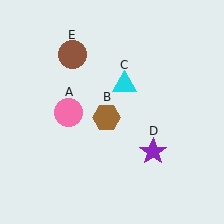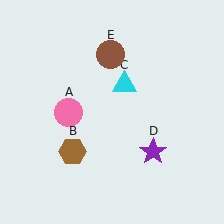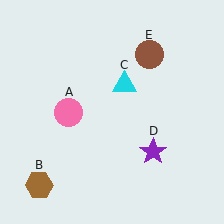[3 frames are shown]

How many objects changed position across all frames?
2 objects changed position: brown hexagon (object B), brown circle (object E).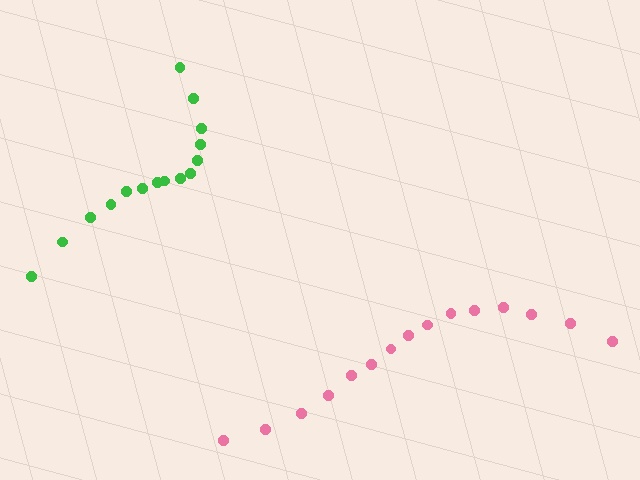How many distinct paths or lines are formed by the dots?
There are 2 distinct paths.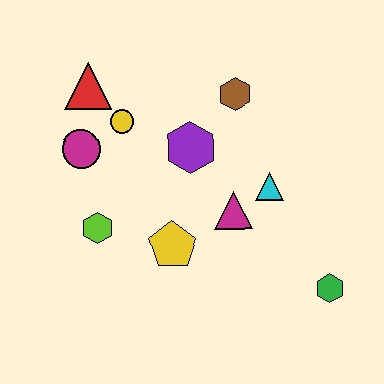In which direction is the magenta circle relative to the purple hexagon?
The magenta circle is to the left of the purple hexagon.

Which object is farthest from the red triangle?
The green hexagon is farthest from the red triangle.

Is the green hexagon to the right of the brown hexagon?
Yes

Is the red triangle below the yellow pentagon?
No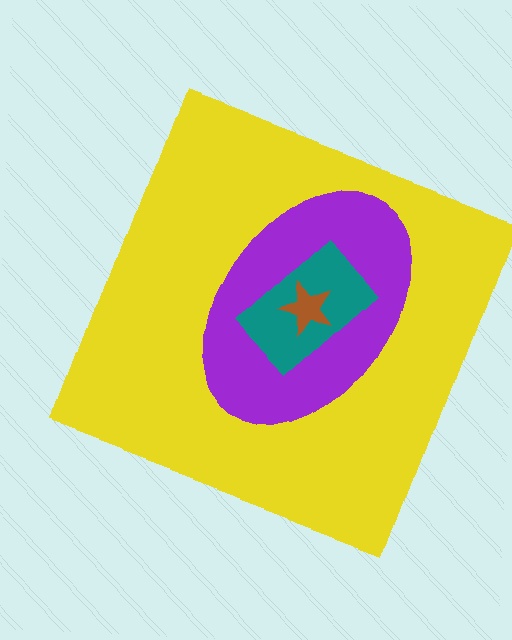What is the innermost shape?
The brown star.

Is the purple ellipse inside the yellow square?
Yes.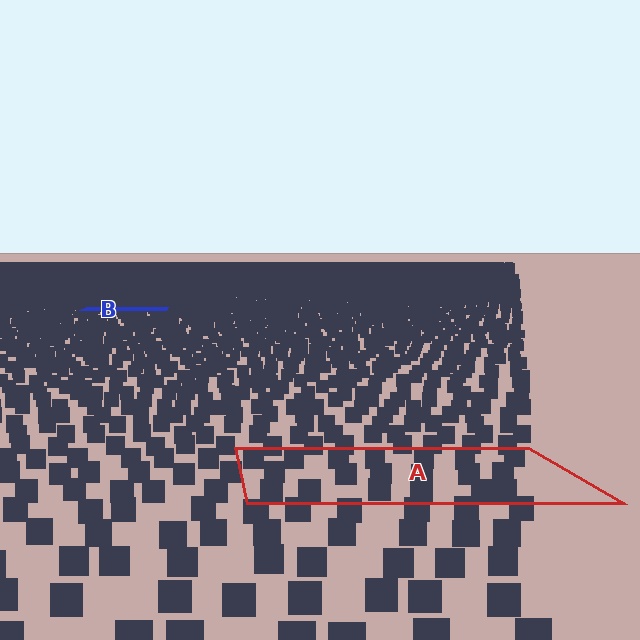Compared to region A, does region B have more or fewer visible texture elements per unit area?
Region B has more texture elements per unit area — they are packed more densely because it is farther away.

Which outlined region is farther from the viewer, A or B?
Region B is farther from the viewer — the texture elements inside it appear smaller and more densely packed.